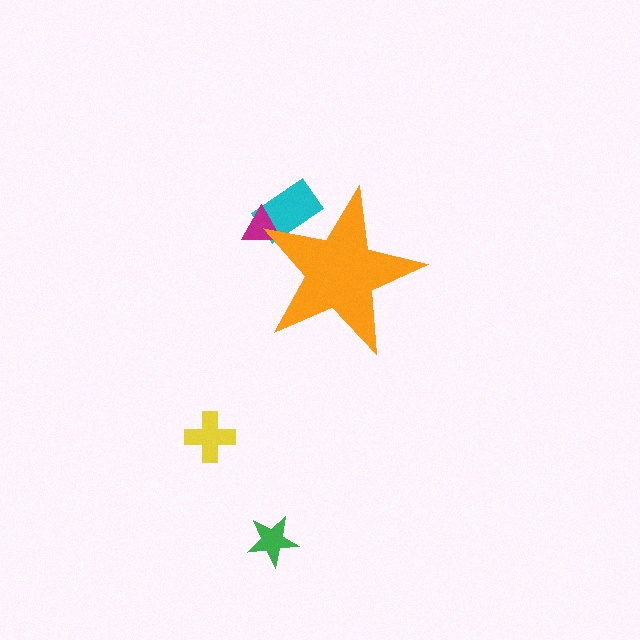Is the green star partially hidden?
No, the green star is fully visible.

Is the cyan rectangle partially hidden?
Yes, the cyan rectangle is partially hidden behind the orange star.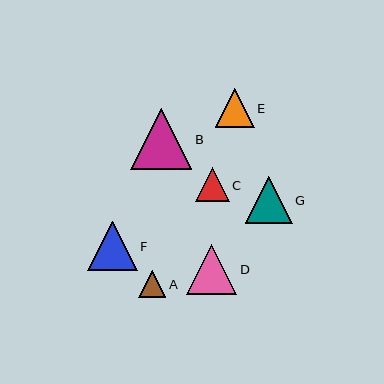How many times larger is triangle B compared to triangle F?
Triangle B is approximately 1.2 times the size of triangle F.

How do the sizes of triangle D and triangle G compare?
Triangle D and triangle G are approximately the same size.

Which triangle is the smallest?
Triangle A is the smallest with a size of approximately 27 pixels.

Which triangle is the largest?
Triangle B is the largest with a size of approximately 61 pixels.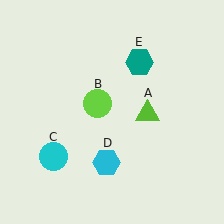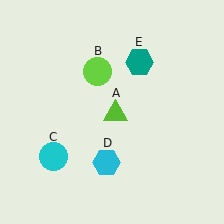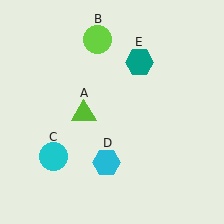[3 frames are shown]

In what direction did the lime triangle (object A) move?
The lime triangle (object A) moved left.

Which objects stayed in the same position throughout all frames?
Cyan circle (object C) and cyan hexagon (object D) and teal hexagon (object E) remained stationary.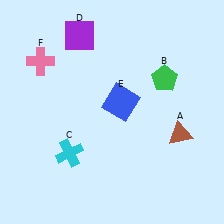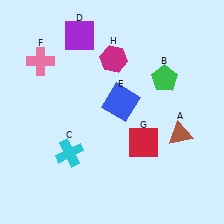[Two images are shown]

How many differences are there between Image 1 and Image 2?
There are 2 differences between the two images.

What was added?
A red square (G), a magenta hexagon (H) were added in Image 2.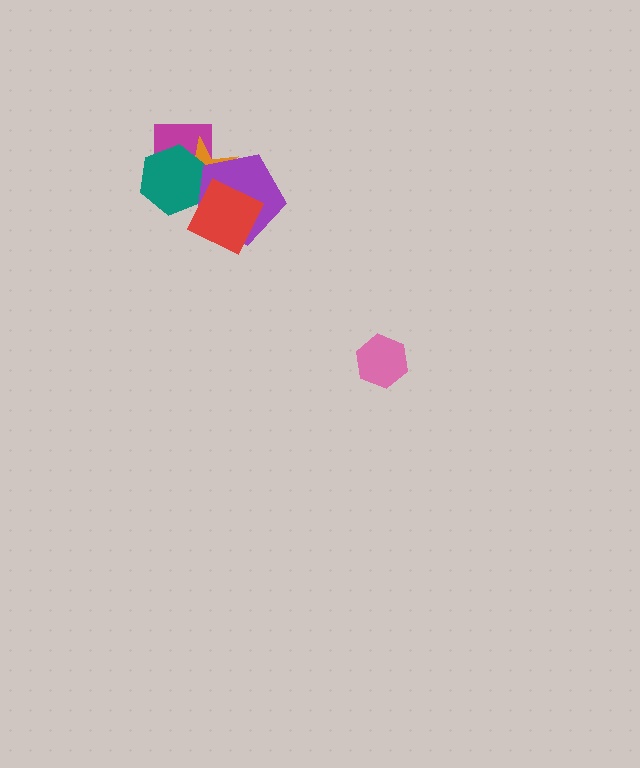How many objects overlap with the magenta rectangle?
2 objects overlap with the magenta rectangle.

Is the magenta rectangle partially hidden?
Yes, it is partially covered by another shape.